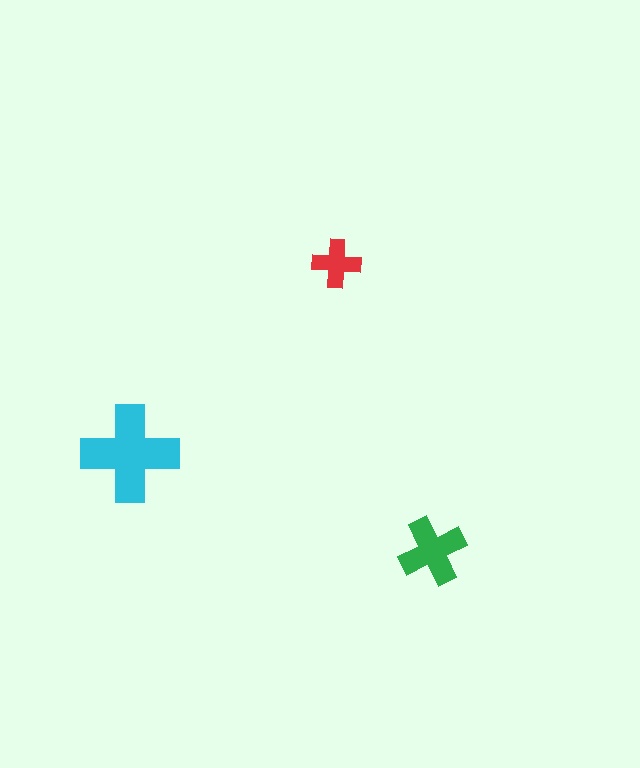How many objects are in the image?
There are 3 objects in the image.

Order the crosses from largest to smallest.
the cyan one, the green one, the red one.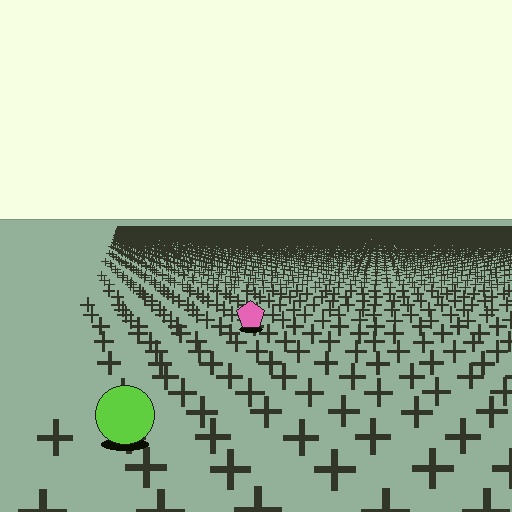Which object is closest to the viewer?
The lime circle is closest. The texture marks near it are larger and more spread out.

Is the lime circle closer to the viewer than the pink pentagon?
Yes. The lime circle is closer — you can tell from the texture gradient: the ground texture is coarser near it.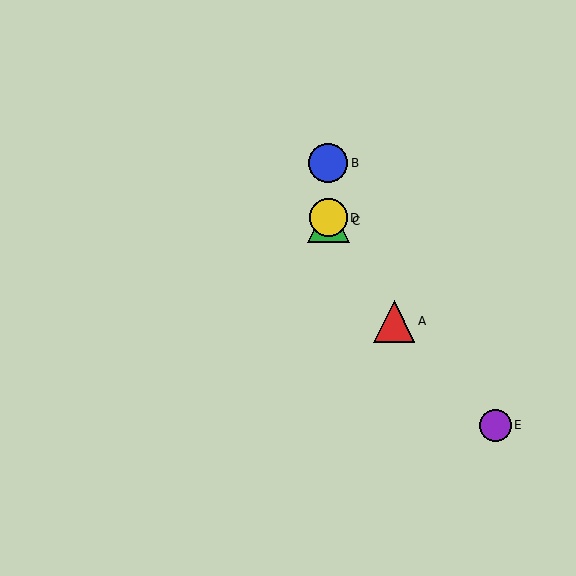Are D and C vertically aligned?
Yes, both are at x≈328.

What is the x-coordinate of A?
Object A is at x≈394.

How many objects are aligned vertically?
3 objects (B, C, D) are aligned vertically.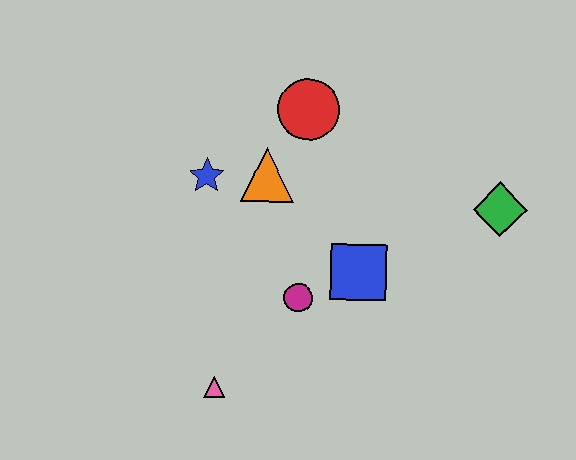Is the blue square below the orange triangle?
Yes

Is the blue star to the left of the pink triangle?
Yes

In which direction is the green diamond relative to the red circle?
The green diamond is to the right of the red circle.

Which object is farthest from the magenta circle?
The green diamond is farthest from the magenta circle.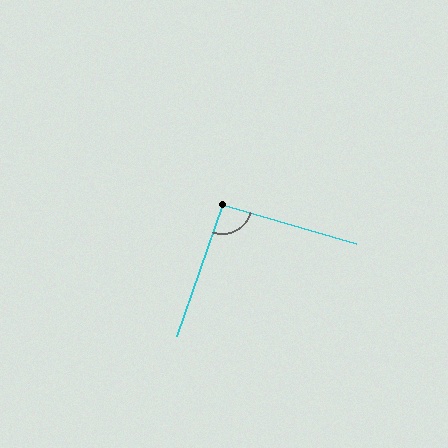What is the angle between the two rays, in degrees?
Approximately 93 degrees.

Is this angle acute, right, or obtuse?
It is approximately a right angle.